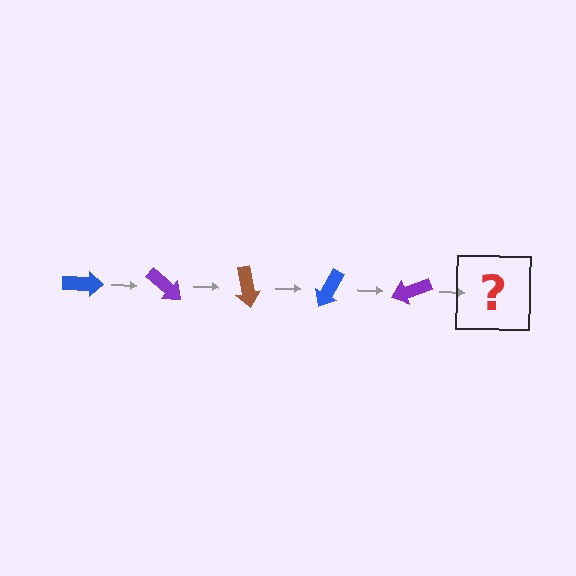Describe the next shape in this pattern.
It should be a brown arrow, rotated 200 degrees from the start.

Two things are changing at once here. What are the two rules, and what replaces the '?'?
The two rules are that it rotates 40 degrees each step and the color cycles through blue, purple, and brown. The '?' should be a brown arrow, rotated 200 degrees from the start.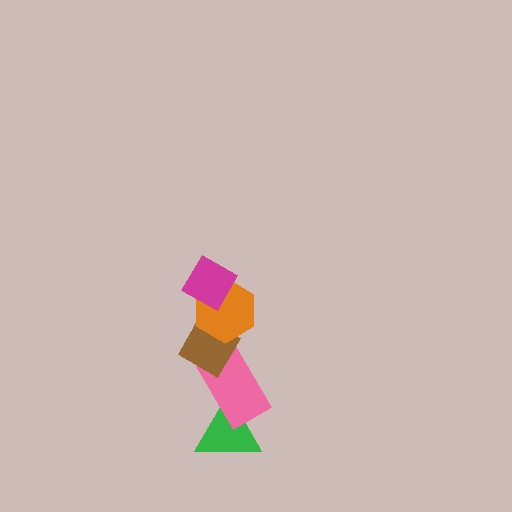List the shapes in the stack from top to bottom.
From top to bottom: the magenta diamond, the orange hexagon, the brown diamond, the pink rectangle, the green triangle.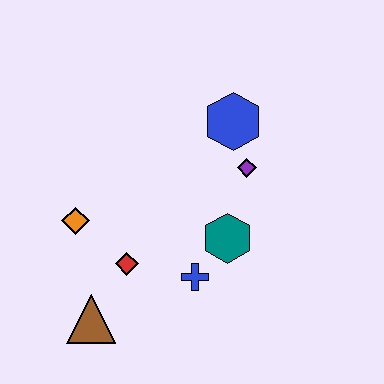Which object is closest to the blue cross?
The teal hexagon is closest to the blue cross.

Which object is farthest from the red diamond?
The blue hexagon is farthest from the red diamond.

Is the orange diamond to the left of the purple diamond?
Yes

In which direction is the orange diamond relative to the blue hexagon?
The orange diamond is to the left of the blue hexagon.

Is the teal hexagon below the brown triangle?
No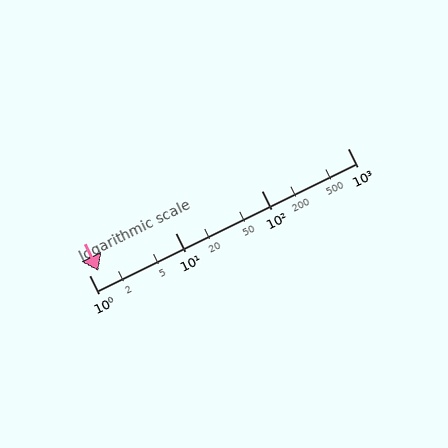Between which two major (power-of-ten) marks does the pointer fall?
The pointer is between 1 and 10.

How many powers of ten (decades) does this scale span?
The scale spans 3 decades, from 1 to 1000.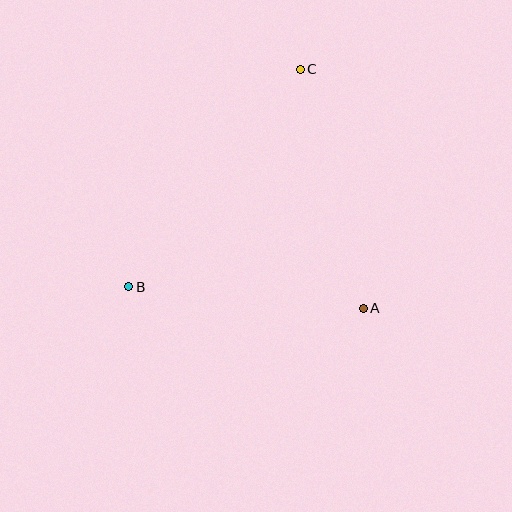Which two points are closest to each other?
Points A and B are closest to each other.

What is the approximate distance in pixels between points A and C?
The distance between A and C is approximately 247 pixels.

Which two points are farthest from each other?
Points B and C are farthest from each other.